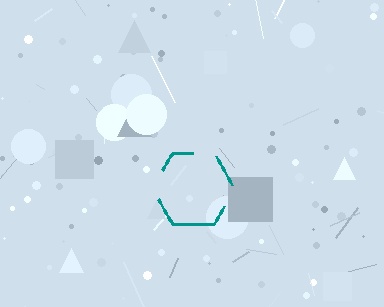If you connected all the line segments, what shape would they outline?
They would outline a hexagon.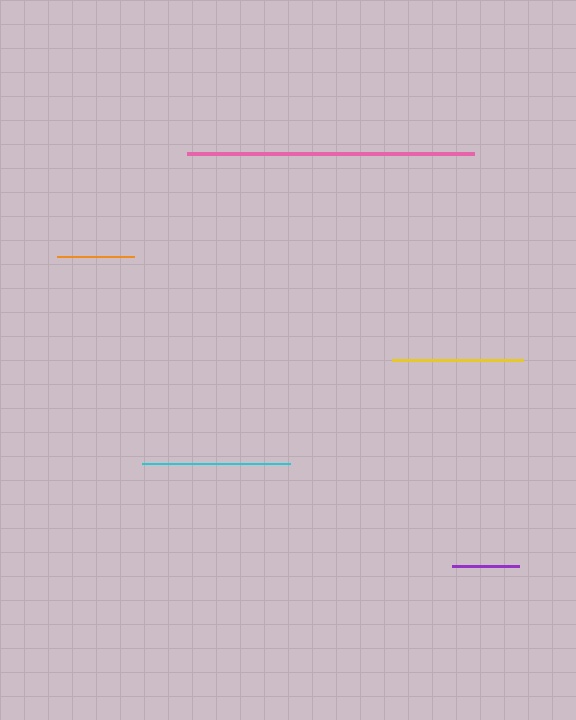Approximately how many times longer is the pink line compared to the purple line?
The pink line is approximately 4.3 times the length of the purple line.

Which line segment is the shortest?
The purple line is the shortest at approximately 67 pixels.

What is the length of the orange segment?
The orange segment is approximately 77 pixels long.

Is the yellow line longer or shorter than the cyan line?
The cyan line is longer than the yellow line.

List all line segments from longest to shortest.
From longest to shortest: pink, cyan, yellow, orange, purple.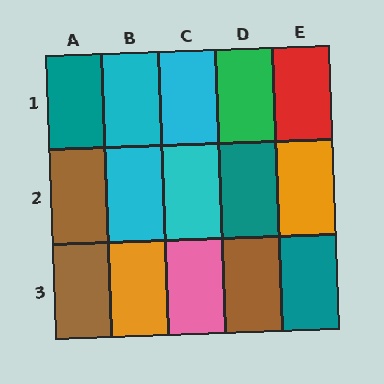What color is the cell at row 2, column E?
Orange.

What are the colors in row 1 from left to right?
Teal, cyan, cyan, green, red.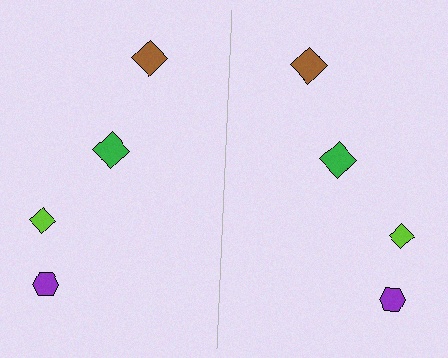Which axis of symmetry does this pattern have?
The pattern has a vertical axis of symmetry running through the center of the image.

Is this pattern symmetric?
Yes, this pattern has bilateral (reflection) symmetry.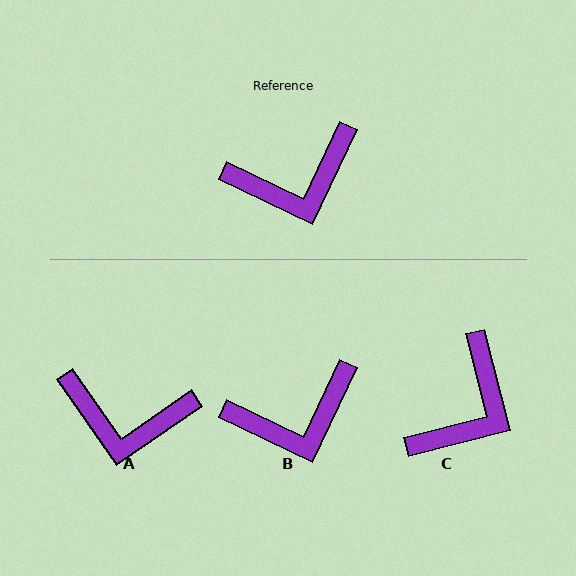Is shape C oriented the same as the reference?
No, it is off by about 39 degrees.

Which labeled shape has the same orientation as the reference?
B.